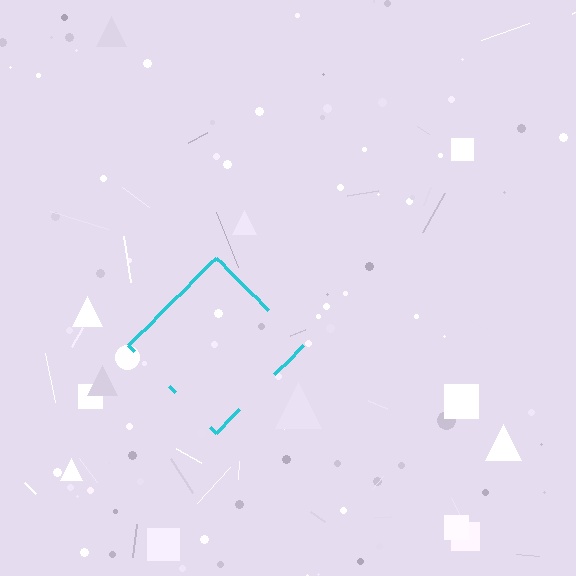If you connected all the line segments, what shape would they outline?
They would outline a diamond.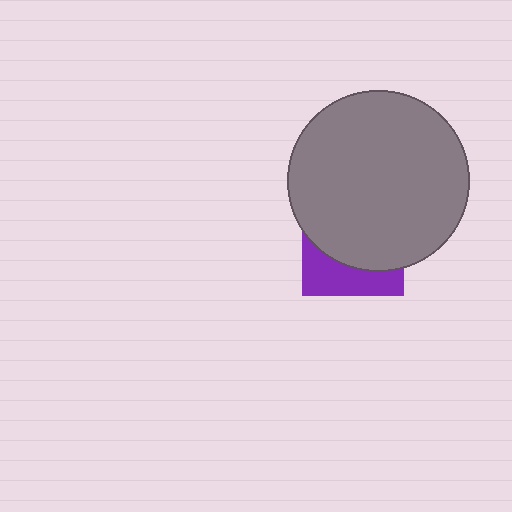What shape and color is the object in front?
The object in front is a gray circle.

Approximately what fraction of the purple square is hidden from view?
Roughly 67% of the purple square is hidden behind the gray circle.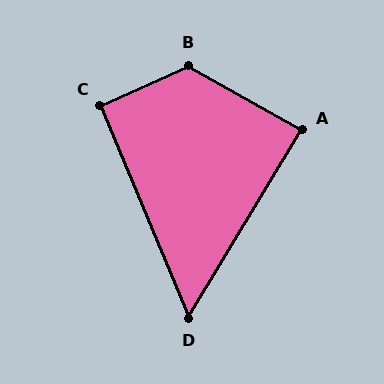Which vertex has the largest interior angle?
B, at approximately 126 degrees.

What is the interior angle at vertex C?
Approximately 91 degrees (approximately right).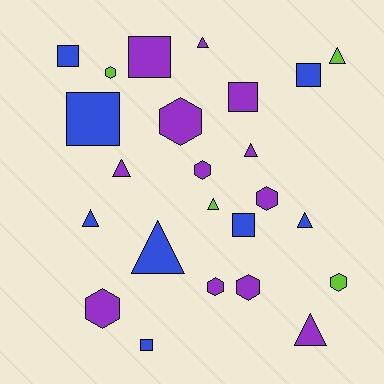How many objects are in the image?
There are 24 objects.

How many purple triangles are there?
There are 4 purple triangles.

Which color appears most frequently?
Purple, with 12 objects.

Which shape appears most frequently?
Triangle, with 9 objects.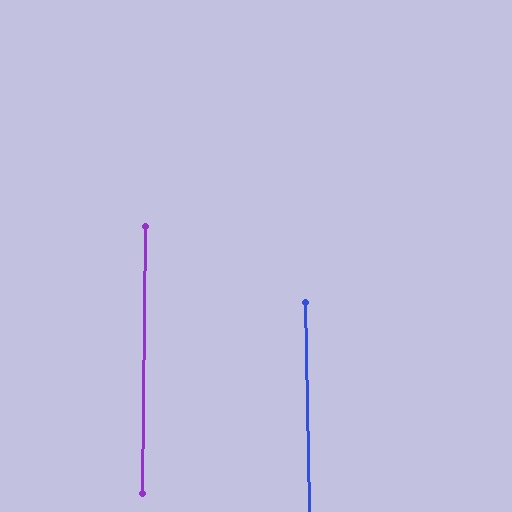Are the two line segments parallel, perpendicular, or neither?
Parallel — their directions differ by only 1.6°.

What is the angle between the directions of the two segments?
Approximately 2 degrees.